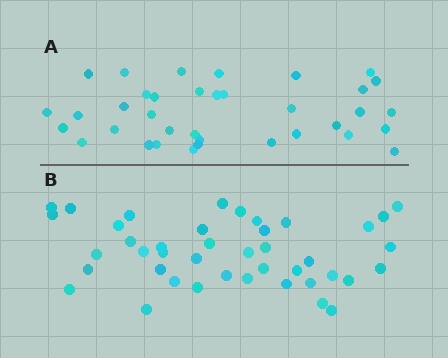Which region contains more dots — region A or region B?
Region B (the bottom region) has more dots.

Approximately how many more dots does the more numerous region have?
Region B has about 6 more dots than region A.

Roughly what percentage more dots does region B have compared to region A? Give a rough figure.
About 15% more.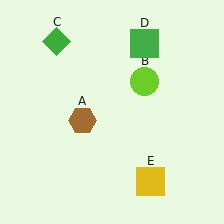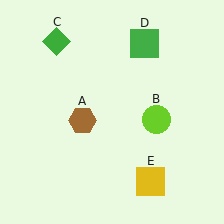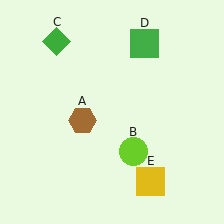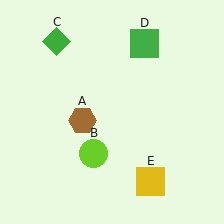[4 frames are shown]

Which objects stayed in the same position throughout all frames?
Brown hexagon (object A) and green diamond (object C) and green square (object D) and yellow square (object E) remained stationary.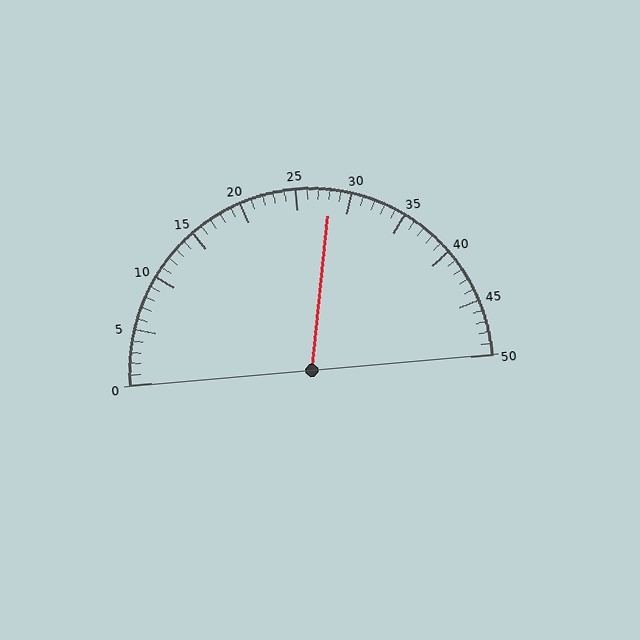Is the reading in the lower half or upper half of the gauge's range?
The reading is in the upper half of the range (0 to 50).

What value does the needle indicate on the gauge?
The needle indicates approximately 28.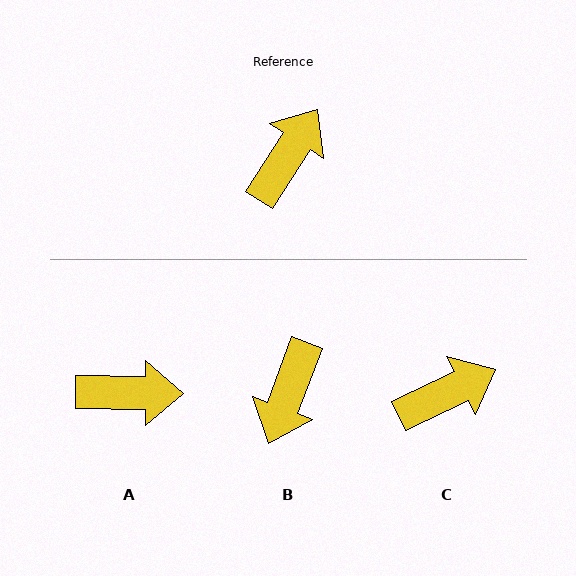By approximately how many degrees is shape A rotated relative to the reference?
Approximately 58 degrees clockwise.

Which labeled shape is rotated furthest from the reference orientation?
B, about 168 degrees away.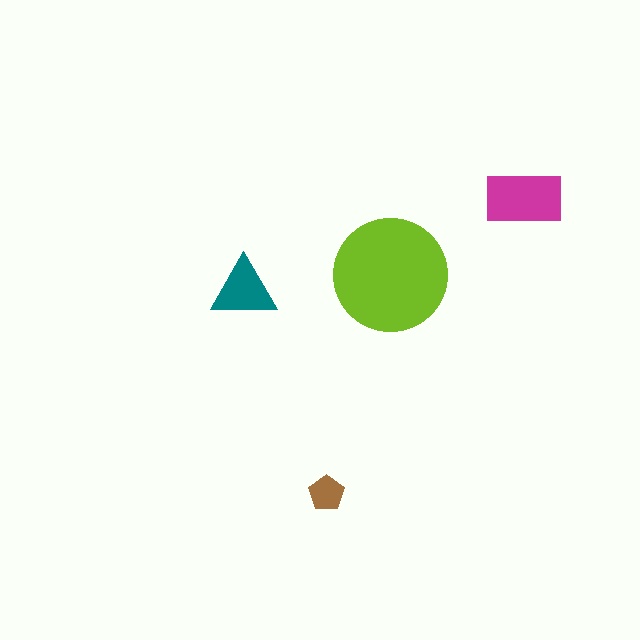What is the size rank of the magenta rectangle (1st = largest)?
2nd.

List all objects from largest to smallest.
The lime circle, the magenta rectangle, the teal triangle, the brown pentagon.